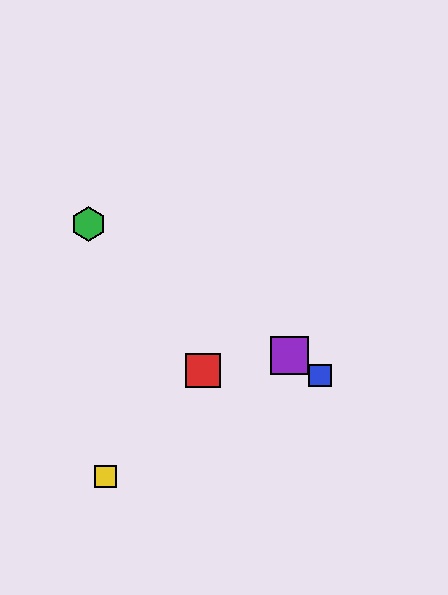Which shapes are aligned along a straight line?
The blue square, the green hexagon, the purple square are aligned along a straight line.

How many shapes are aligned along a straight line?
3 shapes (the blue square, the green hexagon, the purple square) are aligned along a straight line.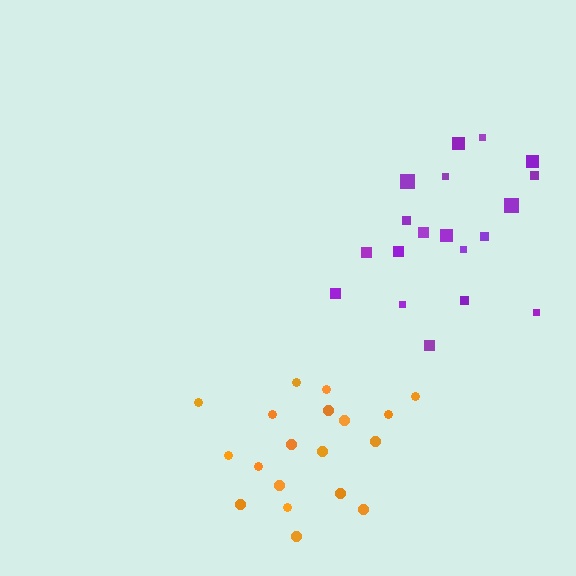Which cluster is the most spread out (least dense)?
Purple.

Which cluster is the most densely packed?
Orange.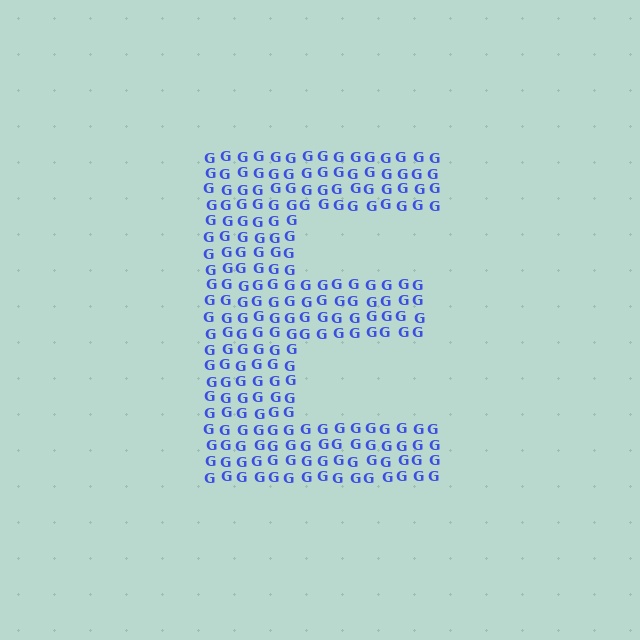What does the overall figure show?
The overall figure shows the letter E.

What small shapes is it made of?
It is made of small letter G's.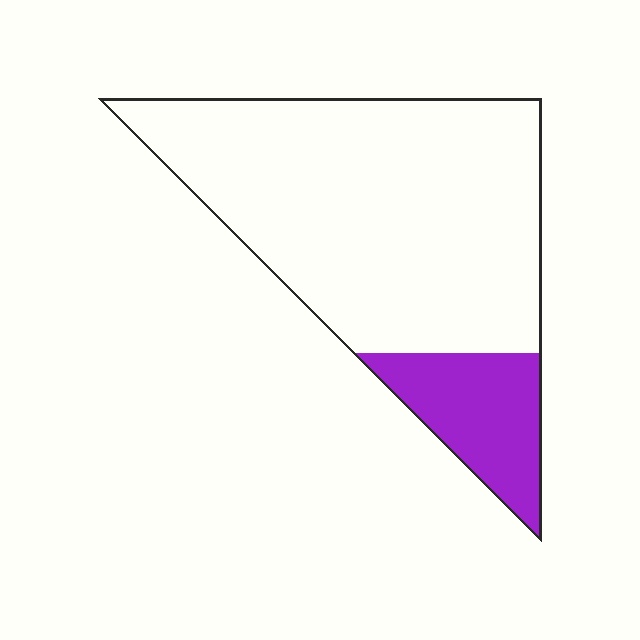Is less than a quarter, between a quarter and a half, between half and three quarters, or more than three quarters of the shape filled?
Less than a quarter.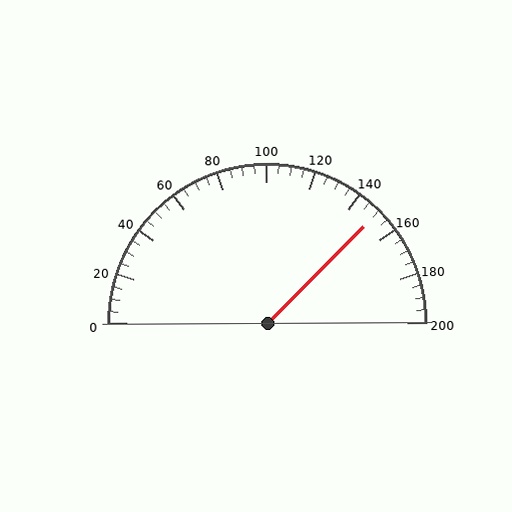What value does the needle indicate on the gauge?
The needle indicates approximately 150.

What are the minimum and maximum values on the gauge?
The gauge ranges from 0 to 200.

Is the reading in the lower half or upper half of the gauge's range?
The reading is in the upper half of the range (0 to 200).